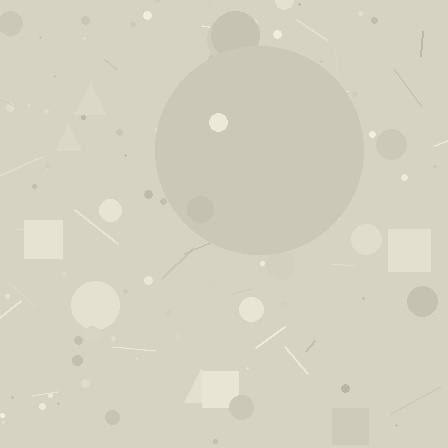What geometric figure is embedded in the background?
A circle is embedded in the background.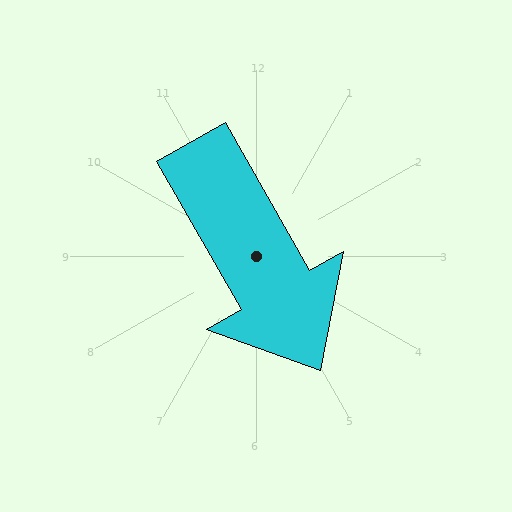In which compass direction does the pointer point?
Southeast.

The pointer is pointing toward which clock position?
Roughly 5 o'clock.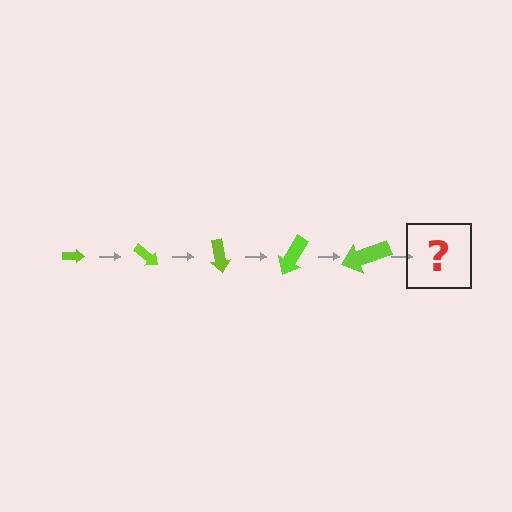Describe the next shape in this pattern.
It should be an arrow, larger than the previous one and rotated 200 degrees from the start.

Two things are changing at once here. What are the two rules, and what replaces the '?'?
The two rules are that the arrow grows larger each step and it rotates 40 degrees each step. The '?' should be an arrow, larger than the previous one and rotated 200 degrees from the start.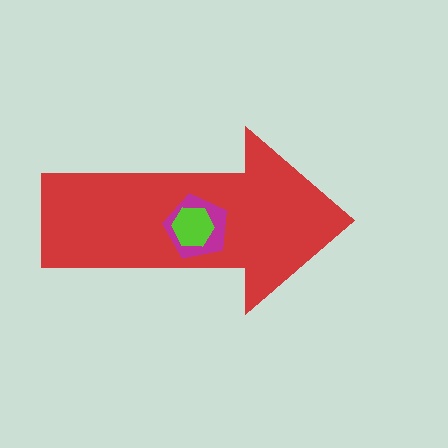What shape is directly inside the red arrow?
The magenta pentagon.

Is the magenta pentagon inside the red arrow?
Yes.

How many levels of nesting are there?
3.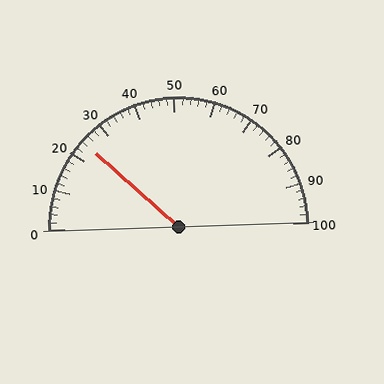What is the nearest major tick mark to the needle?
The nearest major tick mark is 20.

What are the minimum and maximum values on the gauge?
The gauge ranges from 0 to 100.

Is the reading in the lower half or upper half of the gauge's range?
The reading is in the lower half of the range (0 to 100).